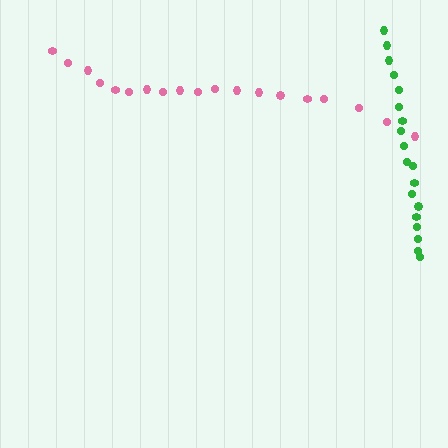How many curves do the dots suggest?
There are 2 distinct paths.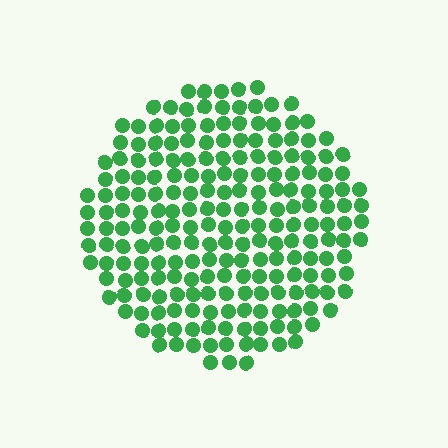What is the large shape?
The large shape is a circle.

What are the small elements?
The small elements are circles.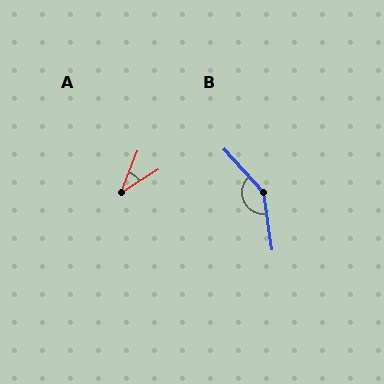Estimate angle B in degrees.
Approximately 146 degrees.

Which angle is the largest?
B, at approximately 146 degrees.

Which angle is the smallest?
A, at approximately 37 degrees.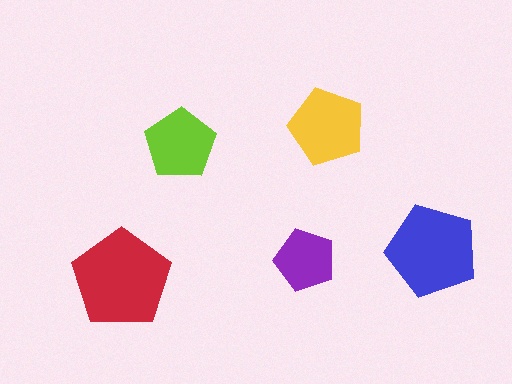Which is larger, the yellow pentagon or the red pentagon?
The red one.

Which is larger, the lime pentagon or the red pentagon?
The red one.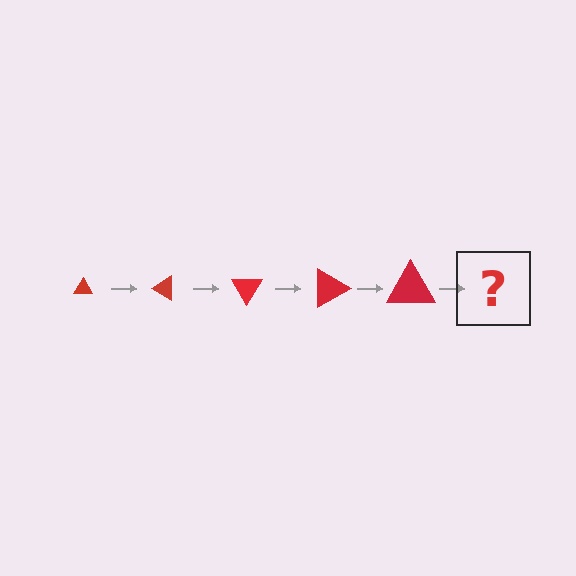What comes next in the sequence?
The next element should be a triangle, larger than the previous one and rotated 150 degrees from the start.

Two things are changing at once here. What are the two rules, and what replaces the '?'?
The two rules are that the triangle grows larger each step and it rotates 30 degrees each step. The '?' should be a triangle, larger than the previous one and rotated 150 degrees from the start.